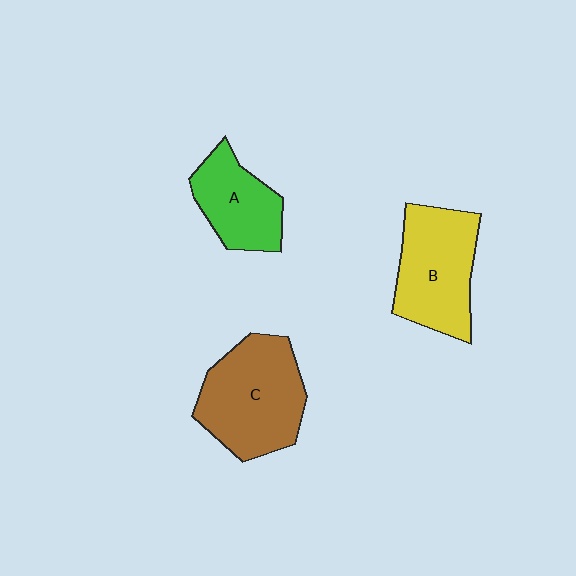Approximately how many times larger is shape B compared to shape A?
Approximately 1.4 times.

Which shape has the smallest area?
Shape A (green).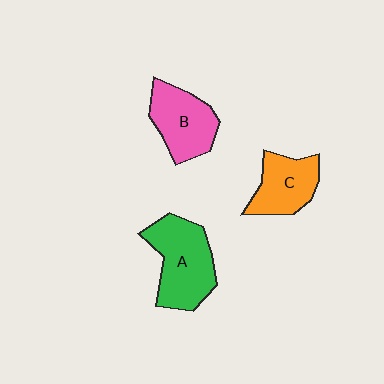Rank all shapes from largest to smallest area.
From largest to smallest: A (green), B (pink), C (orange).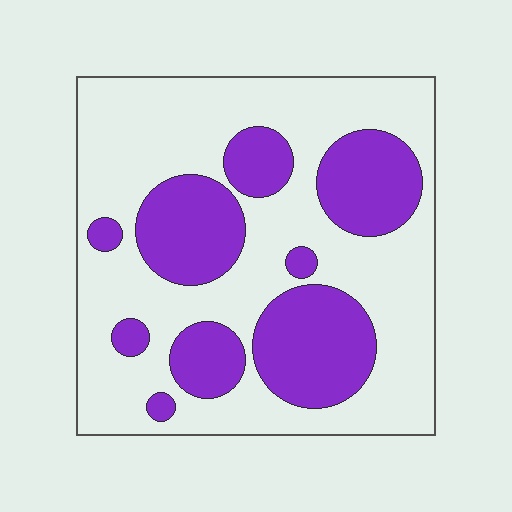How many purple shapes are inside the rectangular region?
9.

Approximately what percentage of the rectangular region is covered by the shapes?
Approximately 35%.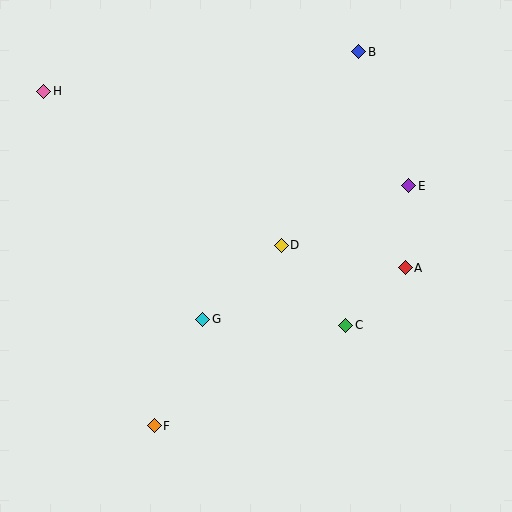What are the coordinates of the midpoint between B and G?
The midpoint between B and G is at (281, 185).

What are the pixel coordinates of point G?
Point G is at (203, 319).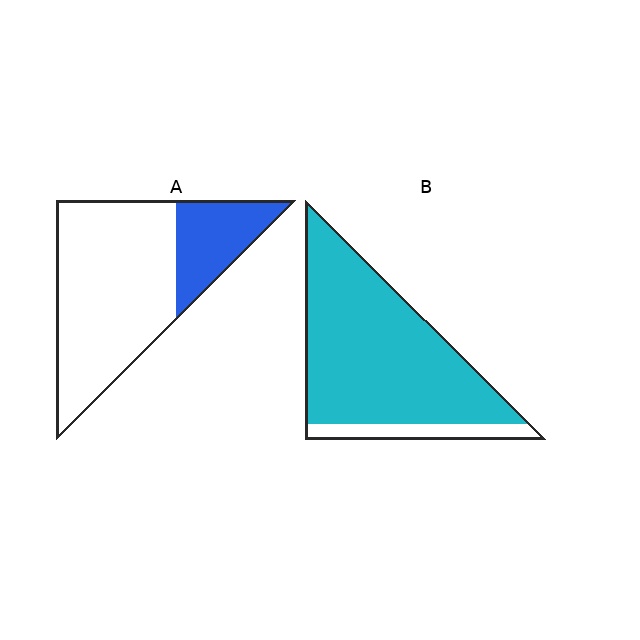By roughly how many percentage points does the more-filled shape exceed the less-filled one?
By roughly 60 percentage points (B over A).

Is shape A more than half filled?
No.